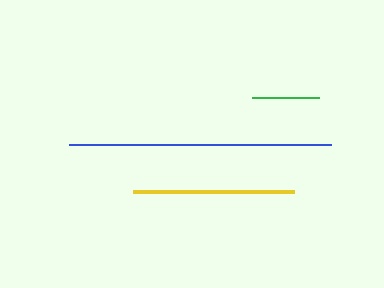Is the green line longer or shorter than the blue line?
The blue line is longer than the green line.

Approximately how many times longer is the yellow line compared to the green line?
The yellow line is approximately 2.4 times the length of the green line.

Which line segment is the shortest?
The green line is the shortest at approximately 68 pixels.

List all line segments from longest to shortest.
From longest to shortest: blue, yellow, green.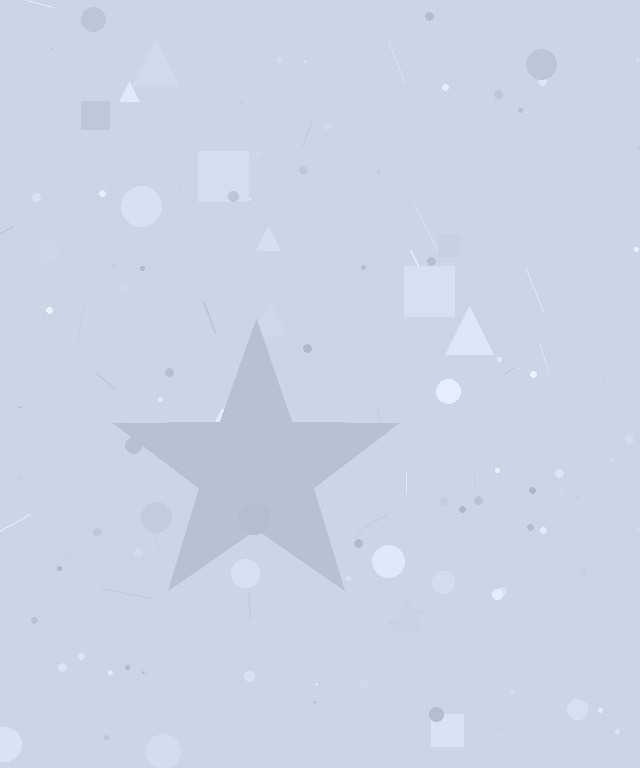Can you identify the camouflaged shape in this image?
The camouflaged shape is a star.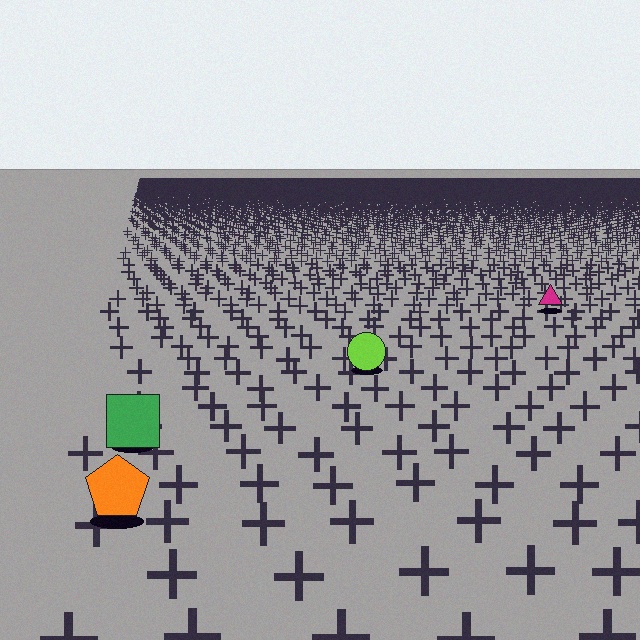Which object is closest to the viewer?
The orange pentagon is closest. The texture marks near it are larger and more spread out.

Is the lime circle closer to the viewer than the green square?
No. The green square is closer — you can tell from the texture gradient: the ground texture is coarser near it.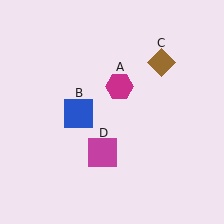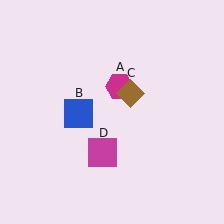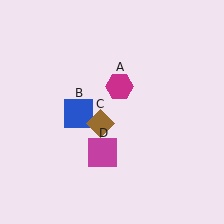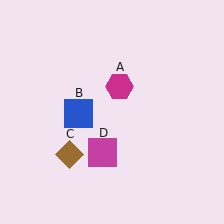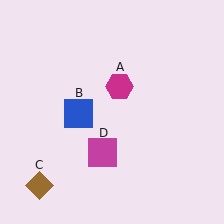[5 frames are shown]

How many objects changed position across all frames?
1 object changed position: brown diamond (object C).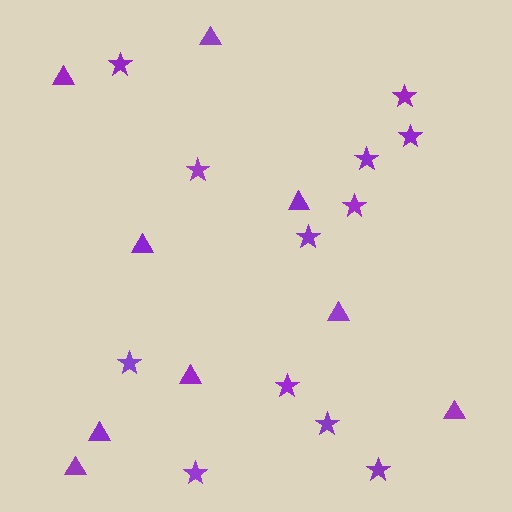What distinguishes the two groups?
There are 2 groups: one group of stars (12) and one group of triangles (9).